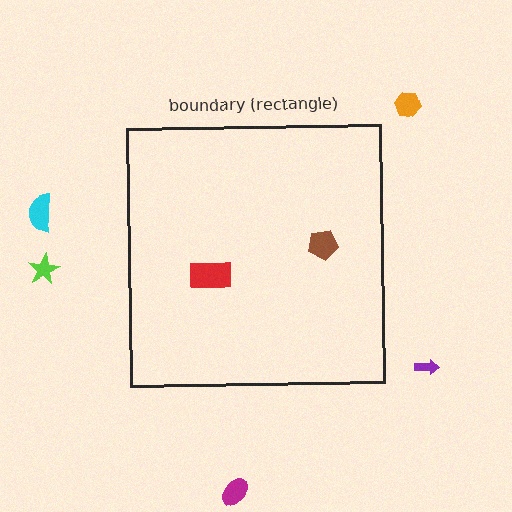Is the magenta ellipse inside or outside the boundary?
Outside.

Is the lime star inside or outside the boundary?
Outside.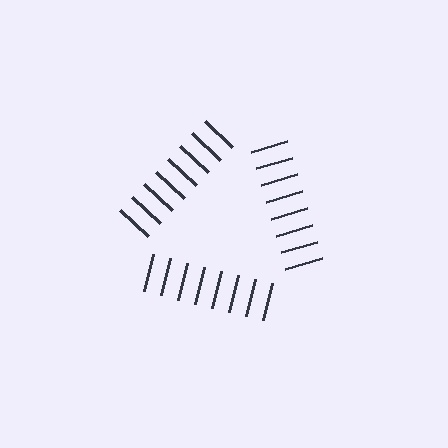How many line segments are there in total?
24 — 8 along each of the 3 edges.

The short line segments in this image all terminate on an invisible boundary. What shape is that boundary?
An illusory triangle — the line segments terminate on its edges but no continuous stroke is drawn.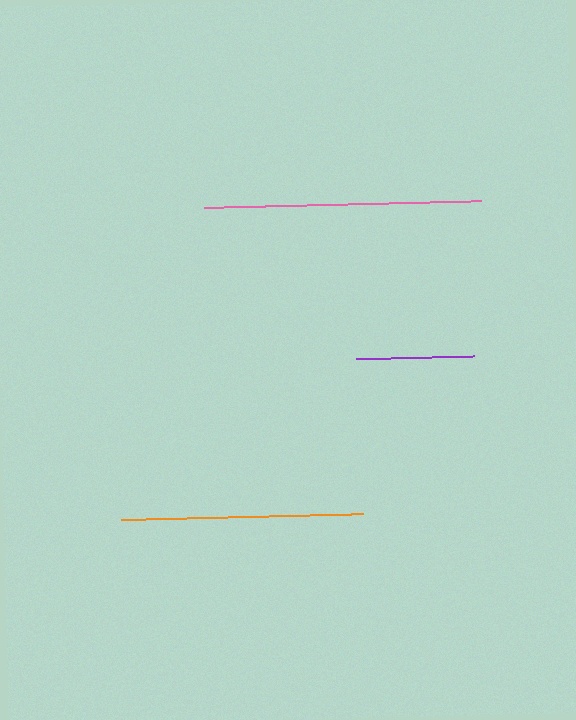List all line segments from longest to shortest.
From longest to shortest: pink, orange, purple.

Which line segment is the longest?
The pink line is the longest at approximately 277 pixels.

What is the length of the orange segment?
The orange segment is approximately 242 pixels long.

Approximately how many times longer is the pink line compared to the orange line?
The pink line is approximately 1.1 times the length of the orange line.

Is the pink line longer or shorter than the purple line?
The pink line is longer than the purple line.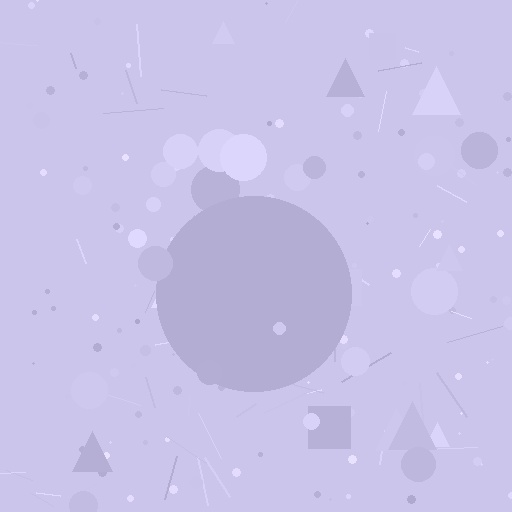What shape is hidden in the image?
A circle is hidden in the image.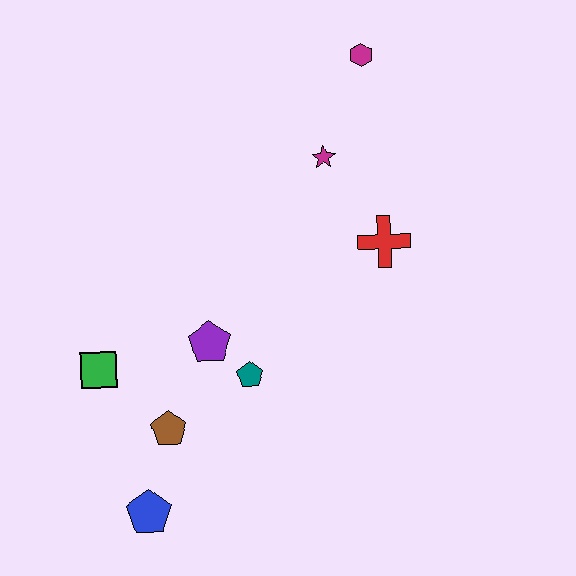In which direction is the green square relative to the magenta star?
The green square is to the left of the magenta star.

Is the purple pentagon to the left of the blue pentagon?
No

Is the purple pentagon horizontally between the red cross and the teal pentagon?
No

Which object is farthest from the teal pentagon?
The magenta hexagon is farthest from the teal pentagon.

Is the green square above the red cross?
No